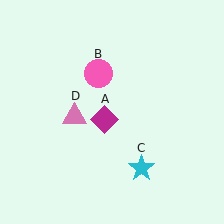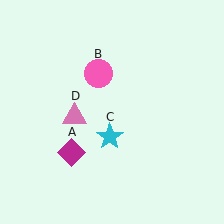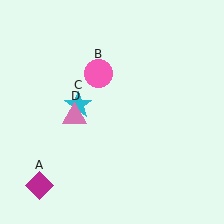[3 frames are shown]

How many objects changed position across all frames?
2 objects changed position: magenta diamond (object A), cyan star (object C).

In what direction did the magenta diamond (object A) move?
The magenta diamond (object A) moved down and to the left.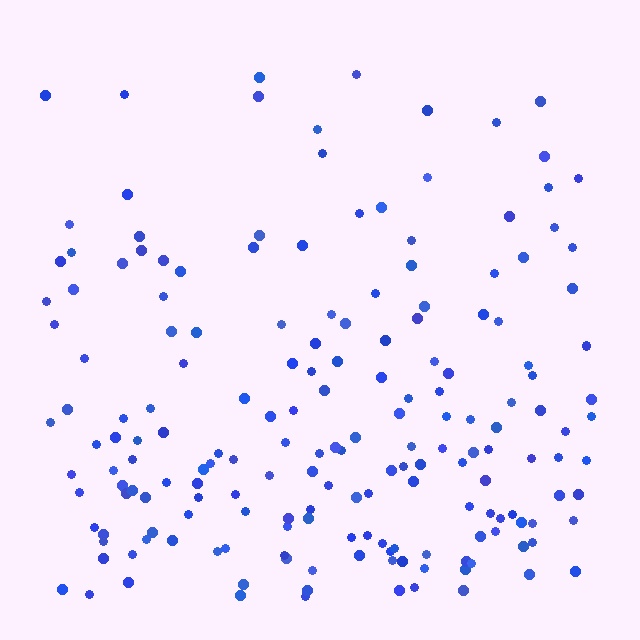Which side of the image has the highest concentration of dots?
The bottom.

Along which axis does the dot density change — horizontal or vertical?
Vertical.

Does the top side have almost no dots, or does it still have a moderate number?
Still a moderate number, just noticeably fewer than the bottom.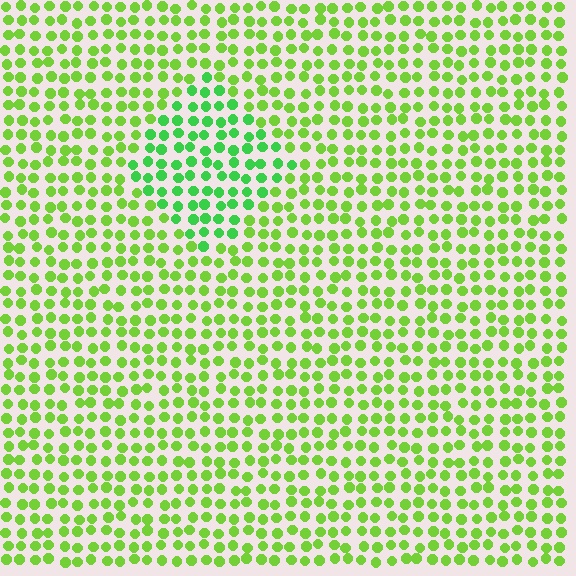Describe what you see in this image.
The image is filled with small lime elements in a uniform arrangement. A diamond-shaped region is visible where the elements are tinted to a slightly different hue, forming a subtle color boundary.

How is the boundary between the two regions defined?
The boundary is defined purely by a slight shift in hue (about 30 degrees). Spacing, size, and orientation are identical on both sides.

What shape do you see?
I see a diamond.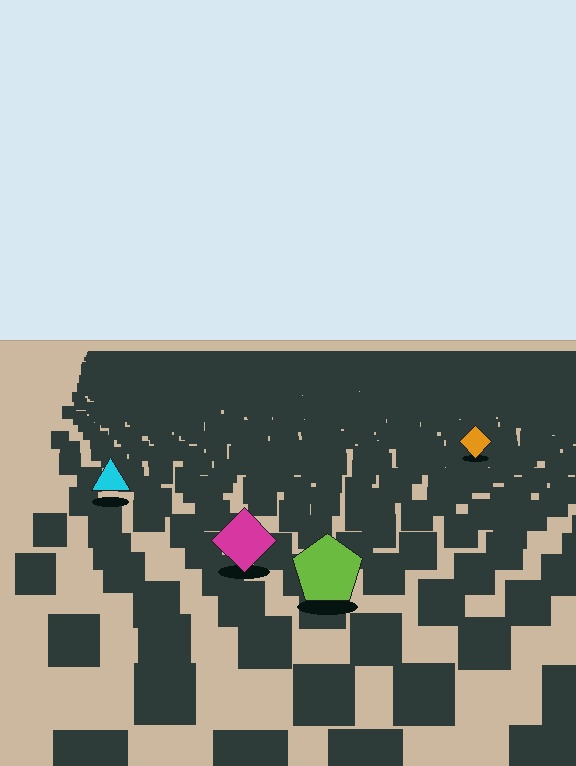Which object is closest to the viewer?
The lime pentagon is closest. The texture marks near it are larger and more spread out.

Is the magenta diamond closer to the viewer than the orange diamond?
Yes. The magenta diamond is closer — you can tell from the texture gradient: the ground texture is coarser near it.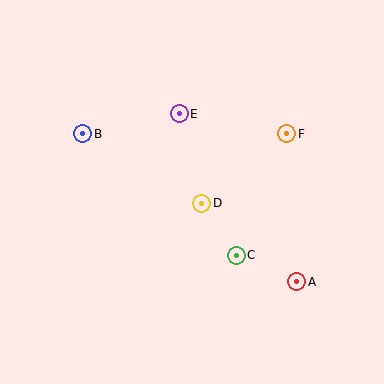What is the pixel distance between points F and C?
The distance between F and C is 131 pixels.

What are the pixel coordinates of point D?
Point D is at (202, 203).